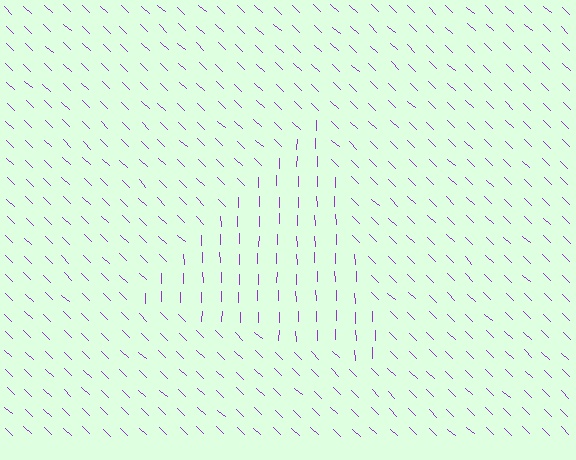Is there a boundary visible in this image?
Yes, there is a texture boundary formed by a change in line orientation.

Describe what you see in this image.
The image is filled with small purple line segments. A triangle region in the image has lines oriented differently from the surrounding lines, creating a visible texture boundary.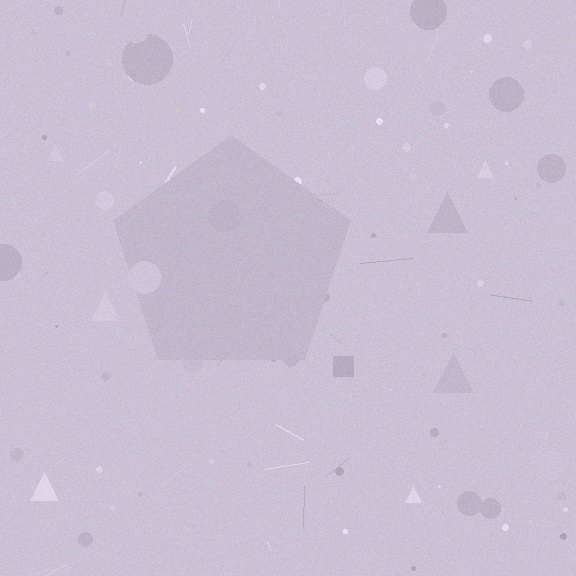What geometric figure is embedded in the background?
A pentagon is embedded in the background.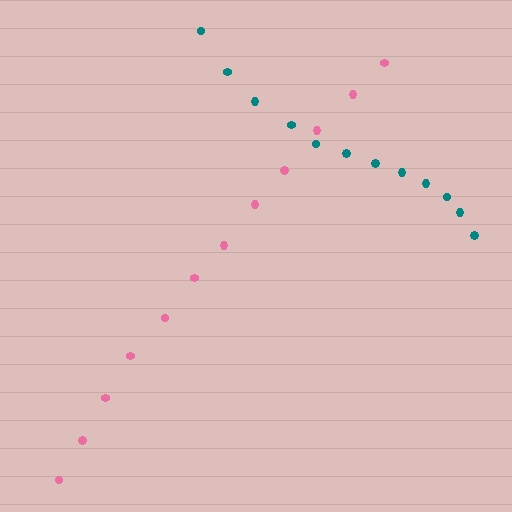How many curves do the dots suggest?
There are 2 distinct paths.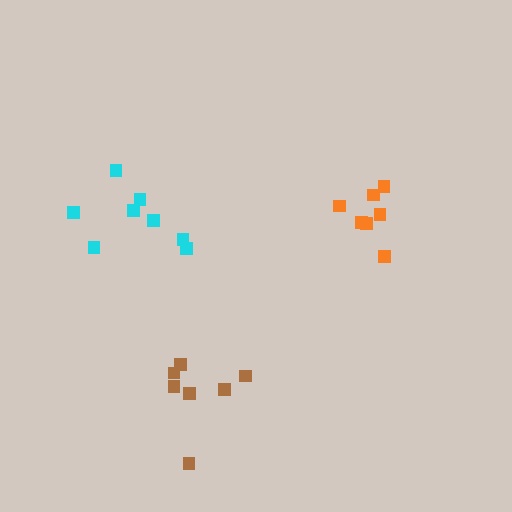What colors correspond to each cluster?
The clusters are colored: orange, cyan, brown.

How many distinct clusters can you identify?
There are 3 distinct clusters.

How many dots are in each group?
Group 1: 7 dots, Group 2: 8 dots, Group 3: 7 dots (22 total).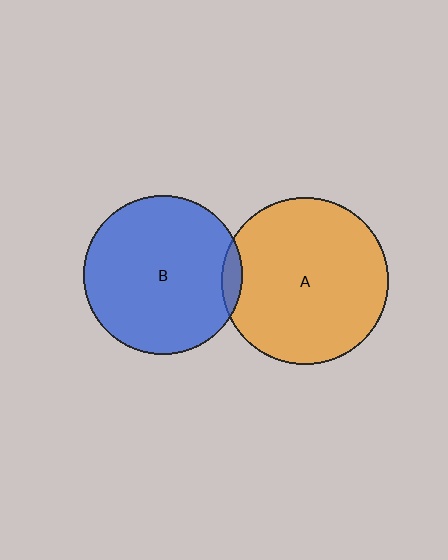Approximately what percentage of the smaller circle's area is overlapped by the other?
Approximately 5%.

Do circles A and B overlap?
Yes.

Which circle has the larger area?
Circle A (orange).